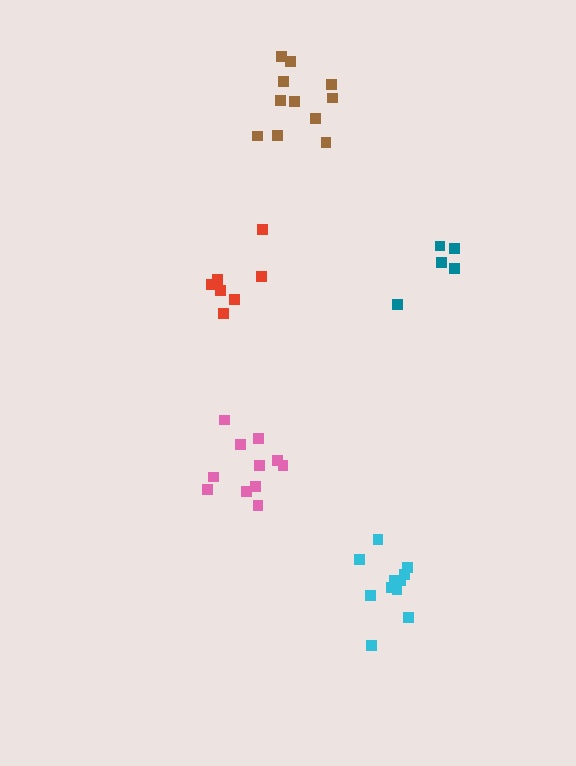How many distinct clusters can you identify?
There are 5 distinct clusters.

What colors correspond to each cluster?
The clusters are colored: cyan, pink, red, brown, teal.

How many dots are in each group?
Group 1: 11 dots, Group 2: 11 dots, Group 3: 7 dots, Group 4: 11 dots, Group 5: 5 dots (45 total).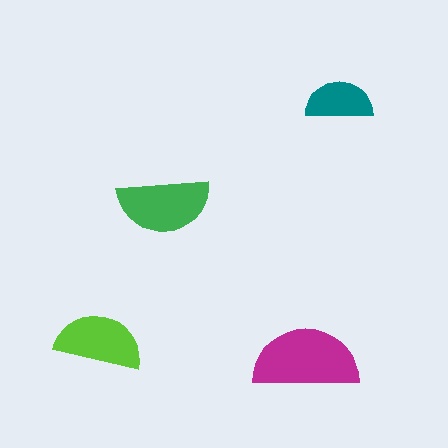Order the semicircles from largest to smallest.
the magenta one, the green one, the lime one, the teal one.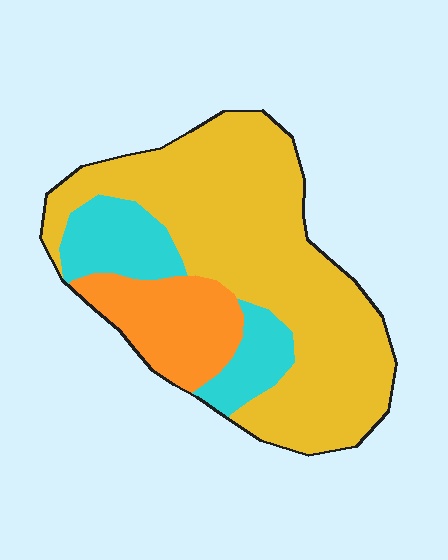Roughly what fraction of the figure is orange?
Orange covers roughly 15% of the figure.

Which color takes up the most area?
Yellow, at roughly 65%.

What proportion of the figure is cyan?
Cyan takes up between a sixth and a third of the figure.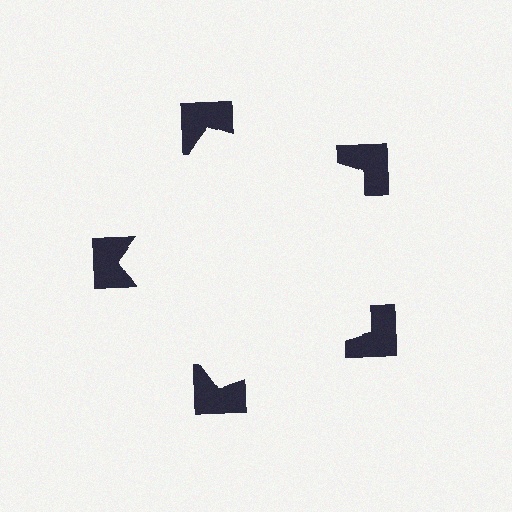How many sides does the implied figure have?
5 sides.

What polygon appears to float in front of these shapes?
An illusory pentagon — its edges are inferred from the aligned wedge cuts in the notched squares, not physically drawn.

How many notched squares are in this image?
There are 5 — one at each vertex of the illusory pentagon.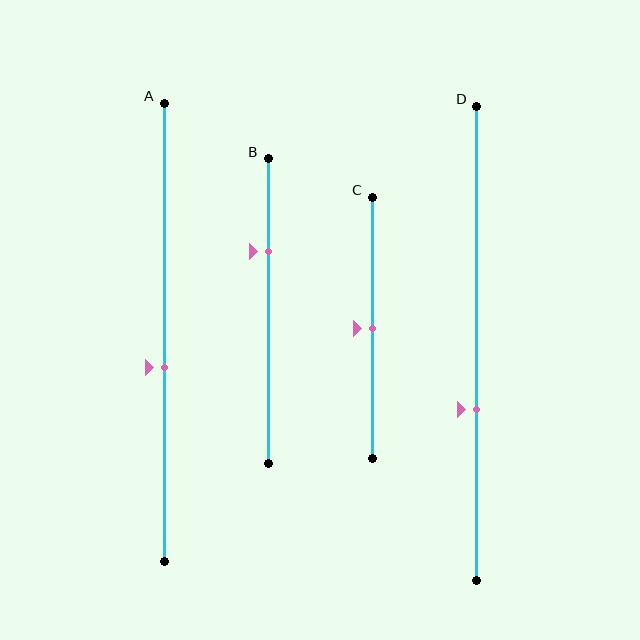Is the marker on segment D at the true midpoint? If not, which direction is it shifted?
No, the marker on segment D is shifted downward by about 14% of the segment length.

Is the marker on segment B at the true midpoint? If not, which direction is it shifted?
No, the marker on segment B is shifted upward by about 20% of the segment length.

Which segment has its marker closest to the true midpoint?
Segment C has its marker closest to the true midpoint.